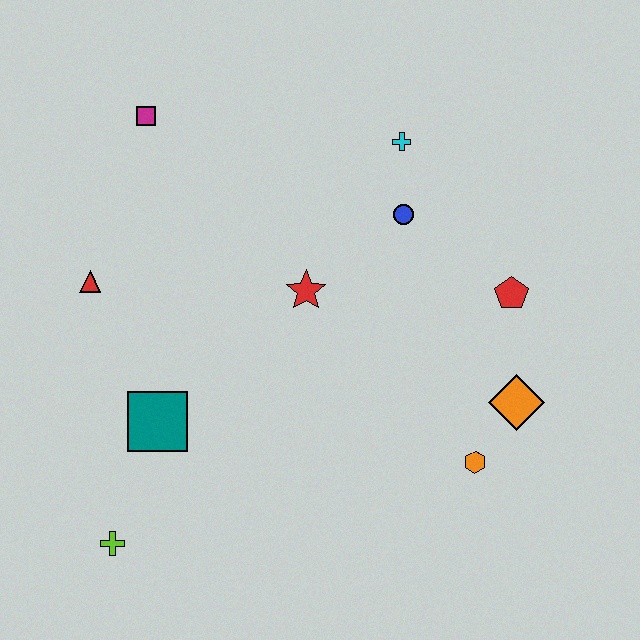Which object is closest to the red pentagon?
The orange diamond is closest to the red pentagon.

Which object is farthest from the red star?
The lime cross is farthest from the red star.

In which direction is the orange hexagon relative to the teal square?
The orange hexagon is to the right of the teal square.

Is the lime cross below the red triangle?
Yes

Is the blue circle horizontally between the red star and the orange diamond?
Yes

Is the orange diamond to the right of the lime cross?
Yes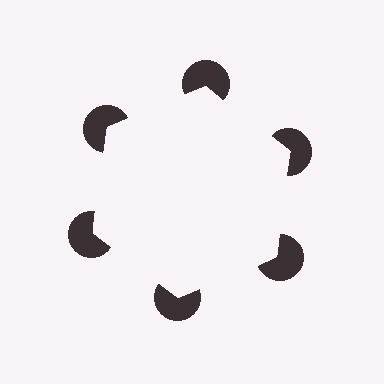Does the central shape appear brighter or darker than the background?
It typically appears slightly brighter than the background, even though no actual brightness change is drawn.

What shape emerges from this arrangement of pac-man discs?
An illusory hexagon — its edges are inferred from the aligned wedge cuts in the pac-man discs, not physically drawn.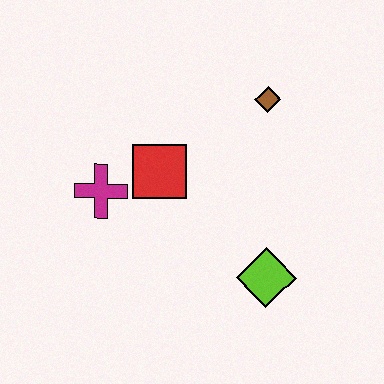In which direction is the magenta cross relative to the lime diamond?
The magenta cross is to the left of the lime diamond.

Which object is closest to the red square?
The magenta cross is closest to the red square.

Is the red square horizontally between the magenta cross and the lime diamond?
Yes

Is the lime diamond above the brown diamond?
No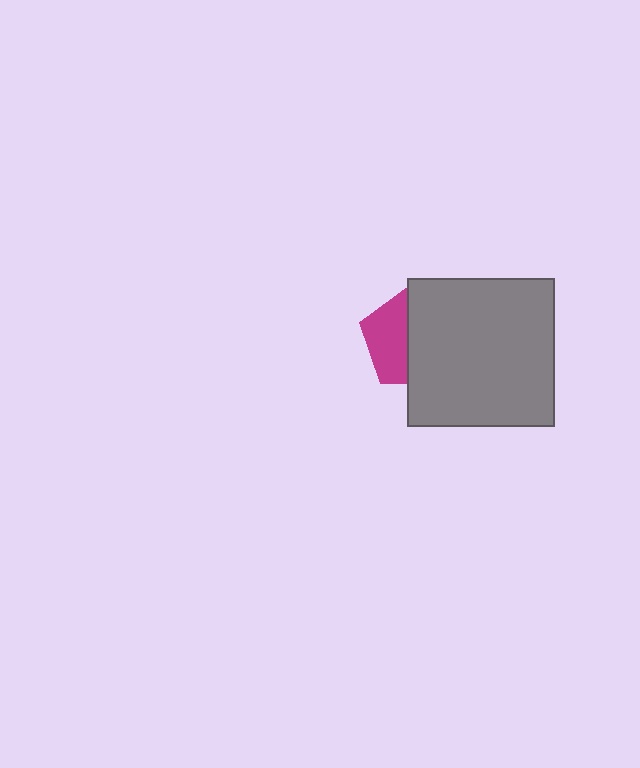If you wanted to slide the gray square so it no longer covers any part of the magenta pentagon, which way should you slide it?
Slide it right — that is the most direct way to separate the two shapes.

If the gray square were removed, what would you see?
You would see the complete magenta pentagon.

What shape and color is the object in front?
The object in front is a gray square.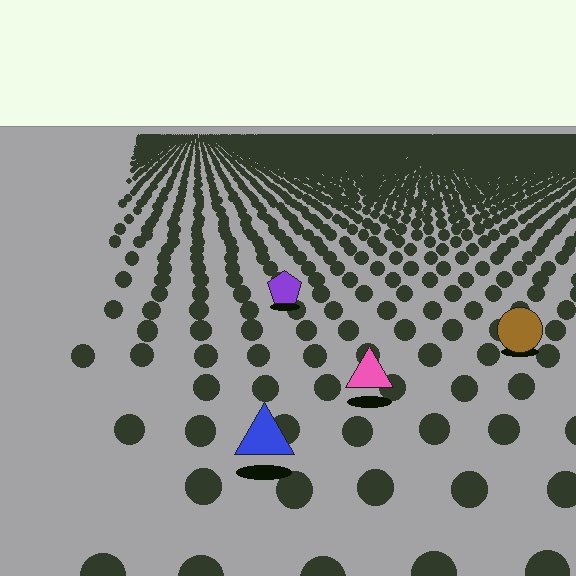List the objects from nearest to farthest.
From nearest to farthest: the blue triangle, the pink triangle, the brown circle, the purple pentagon.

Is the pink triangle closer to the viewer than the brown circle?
Yes. The pink triangle is closer — you can tell from the texture gradient: the ground texture is coarser near it.